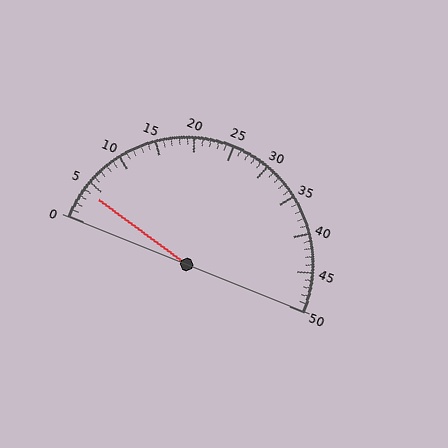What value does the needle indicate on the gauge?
The needle indicates approximately 4.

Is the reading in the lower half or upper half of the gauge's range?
The reading is in the lower half of the range (0 to 50).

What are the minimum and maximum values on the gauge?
The gauge ranges from 0 to 50.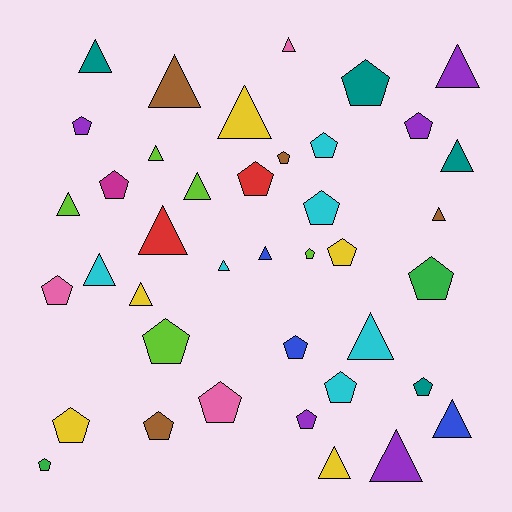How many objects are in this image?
There are 40 objects.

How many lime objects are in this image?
There are 5 lime objects.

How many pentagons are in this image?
There are 21 pentagons.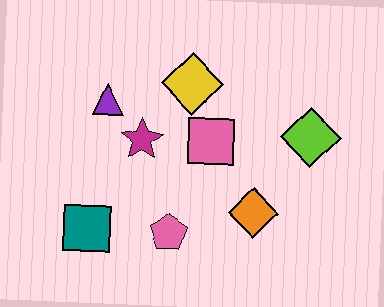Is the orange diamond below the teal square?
No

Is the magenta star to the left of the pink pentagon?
Yes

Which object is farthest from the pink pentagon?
The lime diamond is farthest from the pink pentagon.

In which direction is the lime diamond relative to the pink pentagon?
The lime diamond is to the right of the pink pentagon.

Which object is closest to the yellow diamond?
The pink square is closest to the yellow diamond.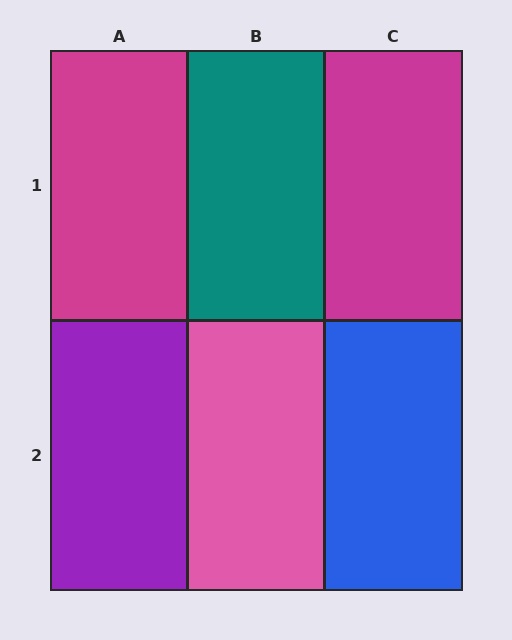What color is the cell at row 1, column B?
Teal.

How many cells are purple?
1 cell is purple.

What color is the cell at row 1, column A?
Magenta.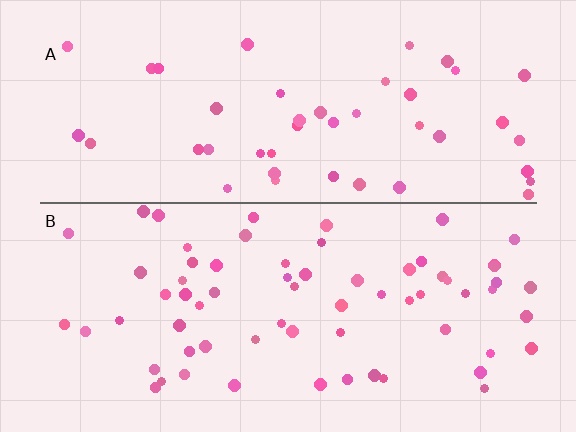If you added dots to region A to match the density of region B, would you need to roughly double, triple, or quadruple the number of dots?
Approximately double.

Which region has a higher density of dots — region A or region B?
B (the bottom).